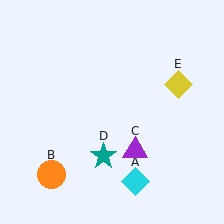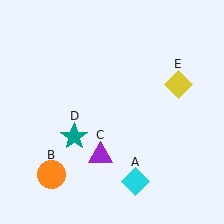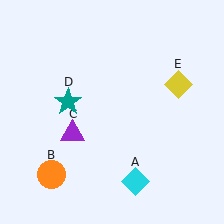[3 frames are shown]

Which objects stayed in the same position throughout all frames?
Cyan diamond (object A) and orange circle (object B) and yellow diamond (object E) remained stationary.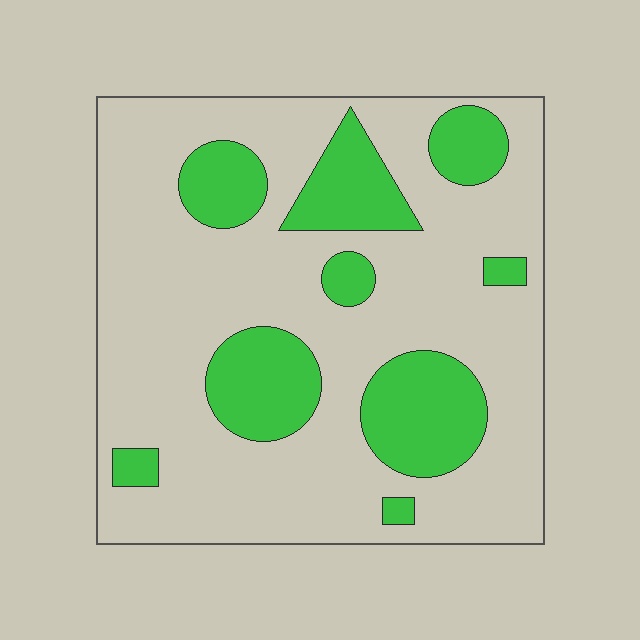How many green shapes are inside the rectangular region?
9.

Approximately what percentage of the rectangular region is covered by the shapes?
Approximately 25%.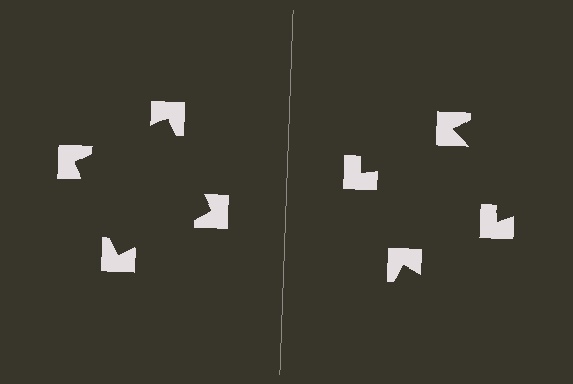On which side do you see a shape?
An illusory square appears on the left side. On the right side the wedge cuts are rotated, so no coherent shape forms.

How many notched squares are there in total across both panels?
8 — 4 on each side.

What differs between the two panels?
The notched squares are positioned identically on both sides; only the wedge orientations differ. On the left they align to a square; on the right they are misaligned.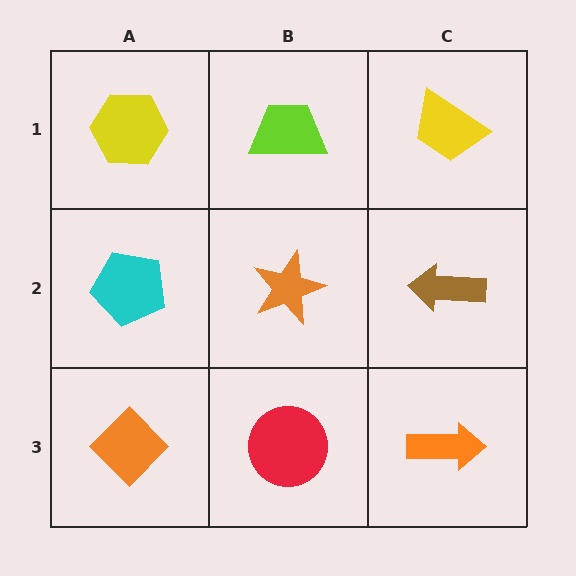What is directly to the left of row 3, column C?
A red circle.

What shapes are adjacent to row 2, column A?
A yellow hexagon (row 1, column A), an orange diamond (row 3, column A), an orange star (row 2, column B).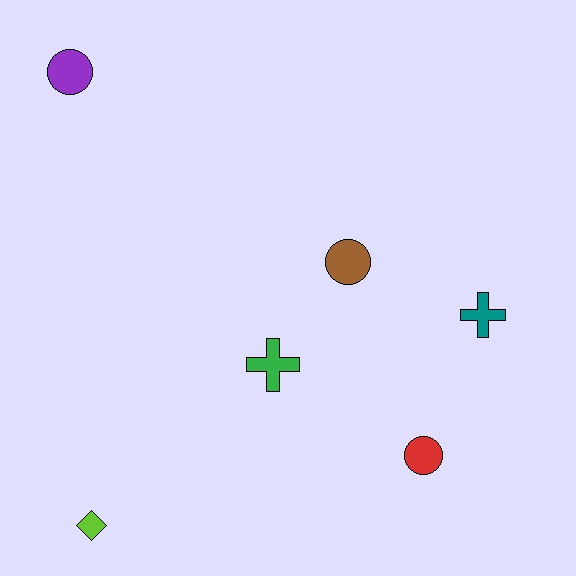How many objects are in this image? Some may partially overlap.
There are 6 objects.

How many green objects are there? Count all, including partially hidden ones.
There is 1 green object.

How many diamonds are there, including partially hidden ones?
There is 1 diamond.